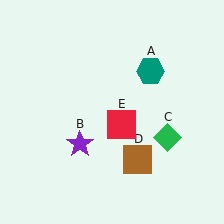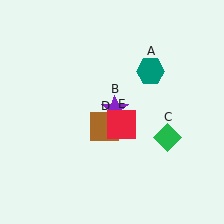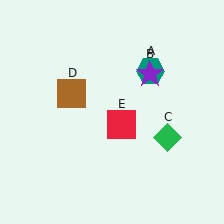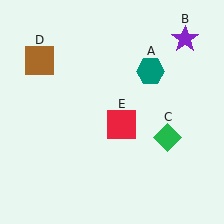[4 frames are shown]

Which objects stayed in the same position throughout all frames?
Teal hexagon (object A) and green diamond (object C) and red square (object E) remained stationary.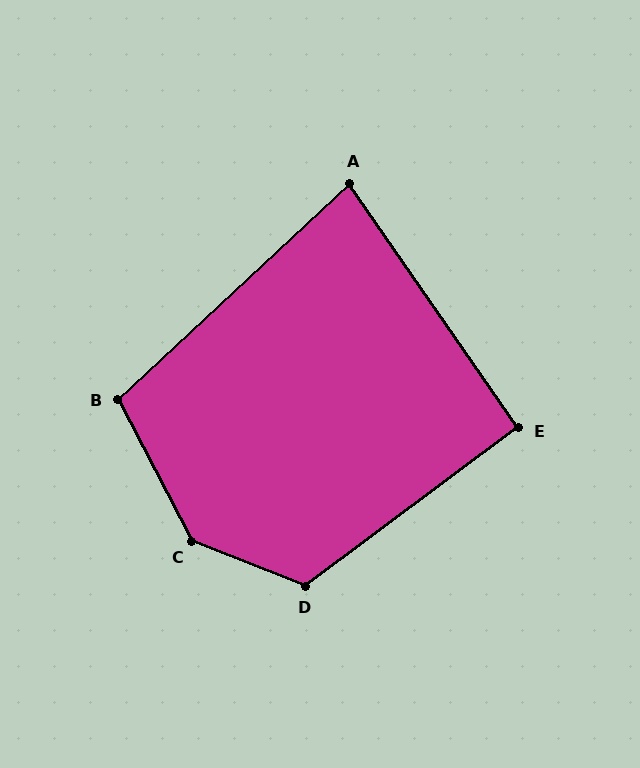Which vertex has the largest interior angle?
C, at approximately 139 degrees.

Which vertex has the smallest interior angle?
A, at approximately 82 degrees.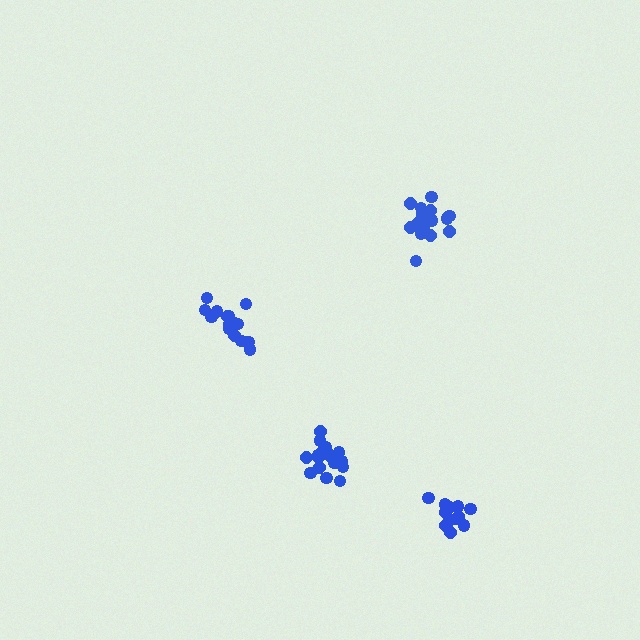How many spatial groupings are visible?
There are 4 spatial groupings.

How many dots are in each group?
Group 1: 17 dots, Group 2: 17 dots, Group 3: 16 dots, Group 4: 12 dots (62 total).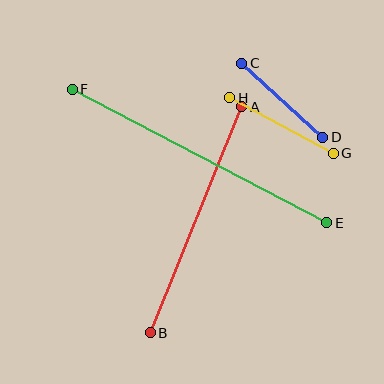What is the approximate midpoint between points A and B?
The midpoint is at approximately (196, 220) pixels.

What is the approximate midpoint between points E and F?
The midpoint is at approximately (200, 156) pixels.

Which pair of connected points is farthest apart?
Points E and F are farthest apart.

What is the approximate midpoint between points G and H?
The midpoint is at approximately (281, 125) pixels.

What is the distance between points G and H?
The distance is approximately 117 pixels.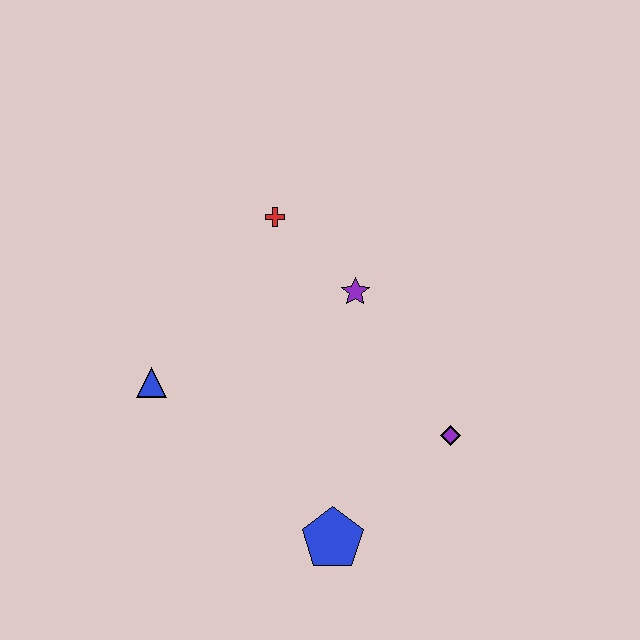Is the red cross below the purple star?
No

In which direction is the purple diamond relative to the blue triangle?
The purple diamond is to the right of the blue triangle.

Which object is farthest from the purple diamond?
The blue triangle is farthest from the purple diamond.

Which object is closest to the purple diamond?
The blue pentagon is closest to the purple diamond.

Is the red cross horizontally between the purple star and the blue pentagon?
No